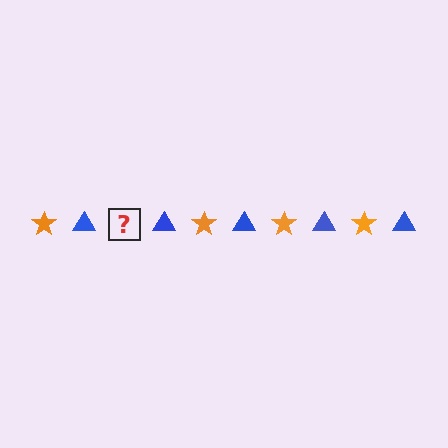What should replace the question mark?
The question mark should be replaced with an orange star.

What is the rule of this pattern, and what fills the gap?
The rule is that the pattern alternates between orange star and blue triangle. The gap should be filled with an orange star.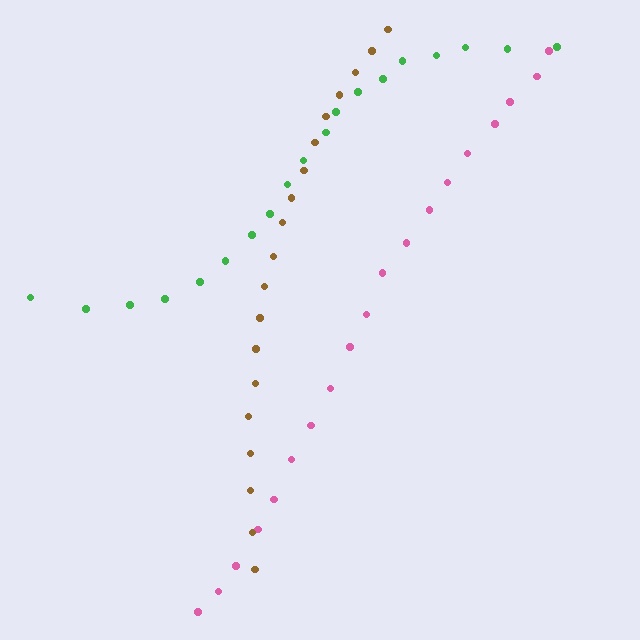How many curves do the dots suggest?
There are 3 distinct paths.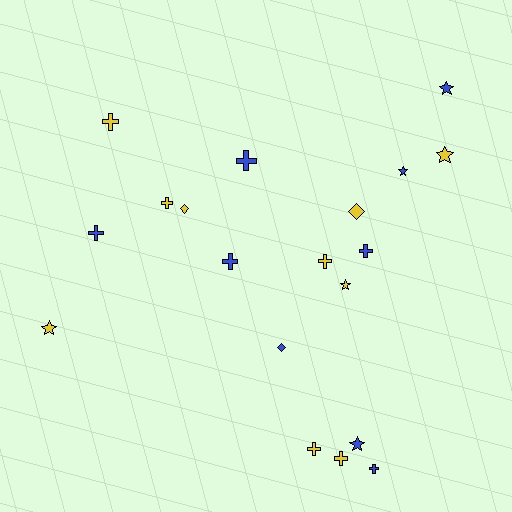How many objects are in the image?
There are 19 objects.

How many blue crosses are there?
There are 5 blue crosses.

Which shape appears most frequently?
Cross, with 10 objects.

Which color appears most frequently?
Yellow, with 10 objects.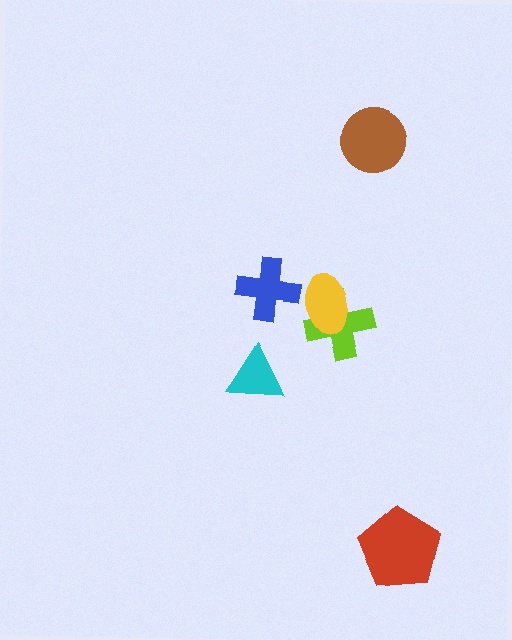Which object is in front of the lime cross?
The yellow ellipse is in front of the lime cross.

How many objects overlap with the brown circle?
0 objects overlap with the brown circle.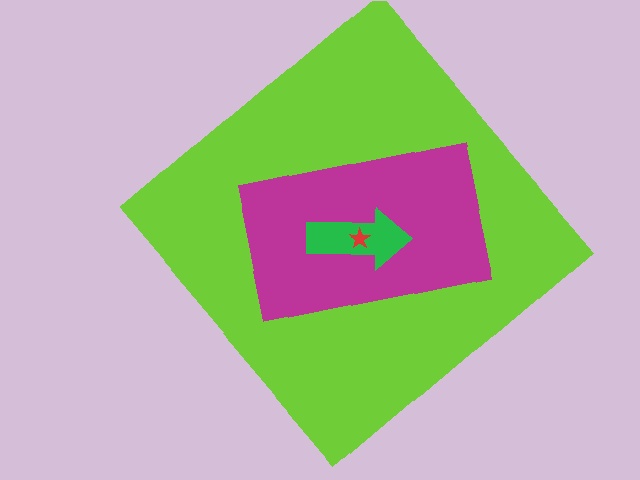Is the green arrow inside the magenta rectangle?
Yes.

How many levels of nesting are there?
4.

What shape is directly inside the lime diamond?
The magenta rectangle.